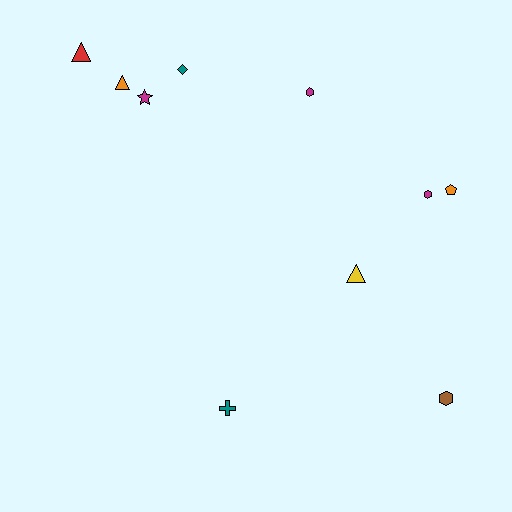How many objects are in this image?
There are 10 objects.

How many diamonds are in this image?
There is 1 diamond.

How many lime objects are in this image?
There are no lime objects.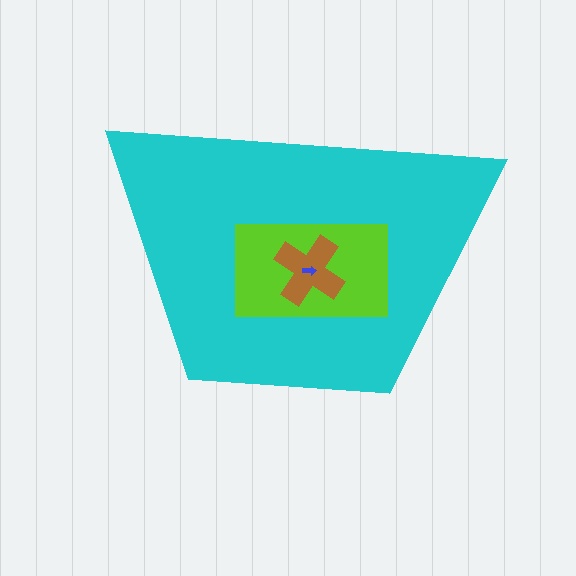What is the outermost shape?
The cyan trapezoid.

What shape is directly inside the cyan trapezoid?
The lime rectangle.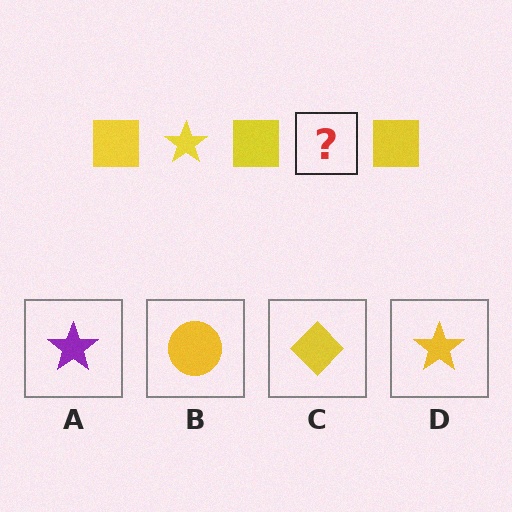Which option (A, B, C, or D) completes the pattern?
D.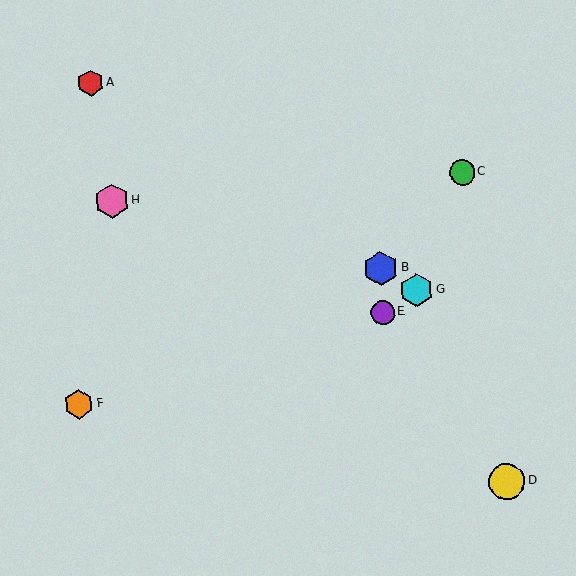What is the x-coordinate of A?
Object A is at x≈90.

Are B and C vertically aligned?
No, B is at x≈381 and C is at x≈462.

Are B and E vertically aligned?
Yes, both are at x≈381.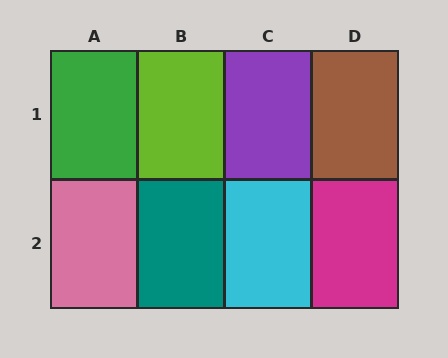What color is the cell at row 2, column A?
Pink.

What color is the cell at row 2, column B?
Teal.